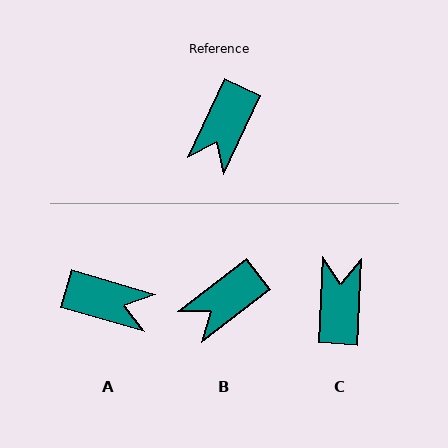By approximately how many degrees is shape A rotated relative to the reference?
Approximately 98 degrees counter-clockwise.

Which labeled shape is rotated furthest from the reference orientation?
C, about 158 degrees away.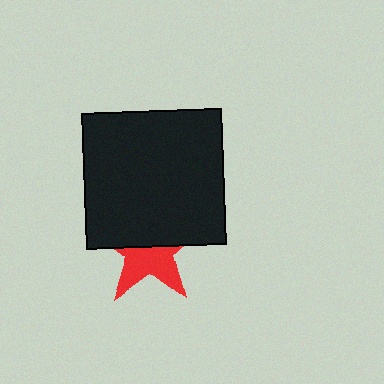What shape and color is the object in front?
The object in front is a black rectangle.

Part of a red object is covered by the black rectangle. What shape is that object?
It is a star.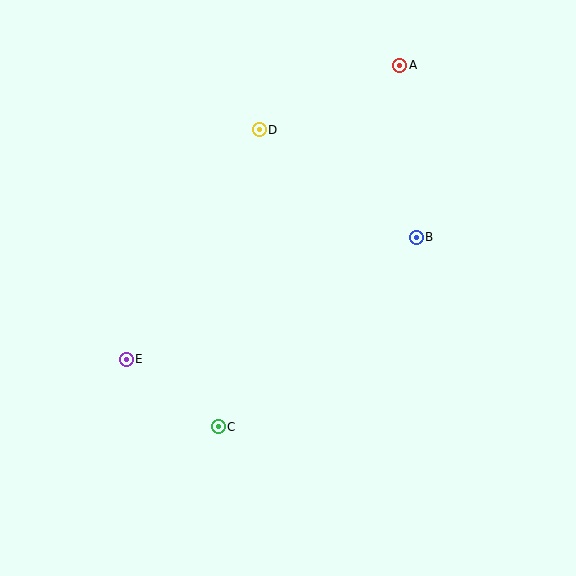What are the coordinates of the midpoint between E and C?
The midpoint between E and C is at (172, 393).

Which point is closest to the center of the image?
Point B at (416, 237) is closest to the center.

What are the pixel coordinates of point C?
Point C is at (218, 427).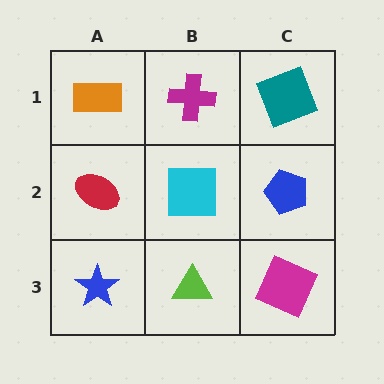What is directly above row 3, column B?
A cyan square.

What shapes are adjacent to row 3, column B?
A cyan square (row 2, column B), a blue star (row 3, column A), a magenta square (row 3, column C).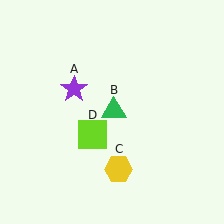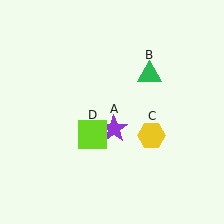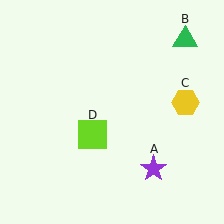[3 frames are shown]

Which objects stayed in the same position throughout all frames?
Lime square (object D) remained stationary.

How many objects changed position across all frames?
3 objects changed position: purple star (object A), green triangle (object B), yellow hexagon (object C).